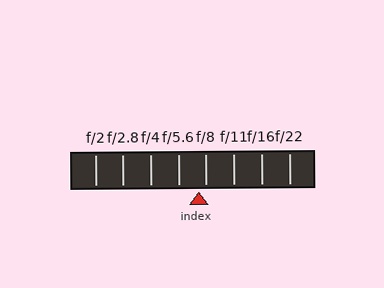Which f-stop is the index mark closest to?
The index mark is closest to f/8.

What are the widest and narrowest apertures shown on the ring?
The widest aperture shown is f/2 and the narrowest is f/22.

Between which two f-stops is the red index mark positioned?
The index mark is between f/5.6 and f/8.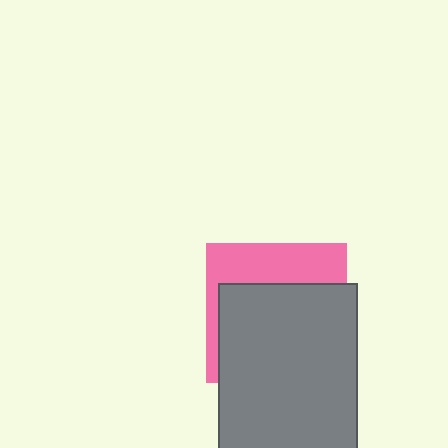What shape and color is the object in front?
The object in front is a gray rectangle.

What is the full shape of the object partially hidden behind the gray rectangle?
The partially hidden object is a pink square.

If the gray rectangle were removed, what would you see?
You would see the complete pink square.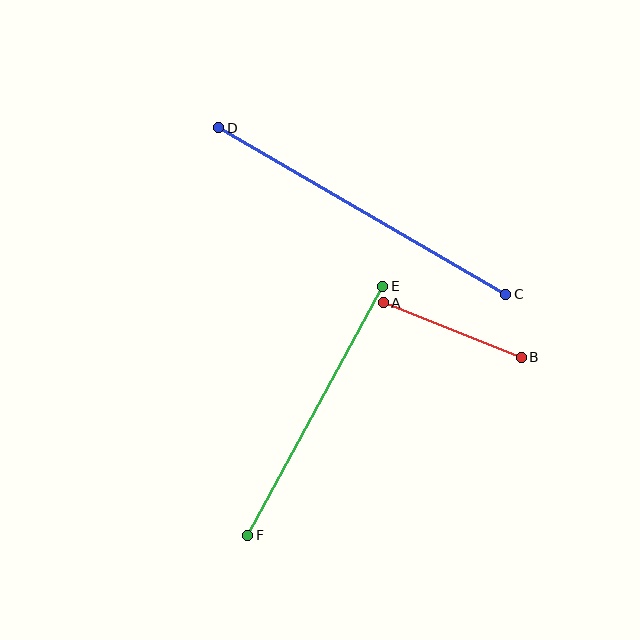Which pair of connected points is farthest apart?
Points C and D are farthest apart.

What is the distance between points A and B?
The distance is approximately 148 pixels.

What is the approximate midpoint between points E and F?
The midpoint is at approximately (315, 411) pixels.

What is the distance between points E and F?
The distance is approximately 283 pixels.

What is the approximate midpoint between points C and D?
The midpoint is at approximately (362, 211) pixels.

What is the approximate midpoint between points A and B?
The midpoint is at approximately (452, 330) pixels.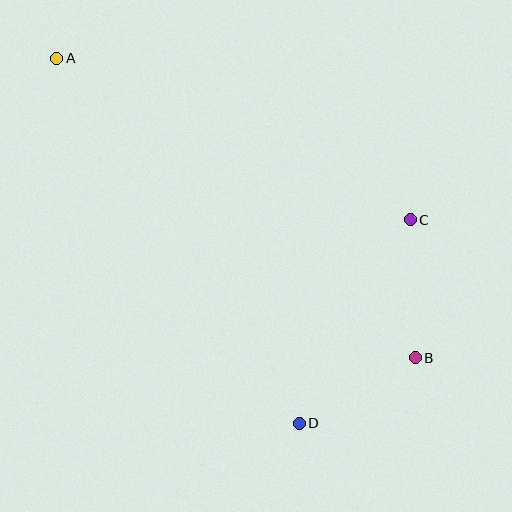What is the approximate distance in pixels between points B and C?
The distance between B and C is approximately 138 pixels.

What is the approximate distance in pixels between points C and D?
The distance between C and D is approximately 232 pixels.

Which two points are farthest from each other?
Points A and B are farthest from each other.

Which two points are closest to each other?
Points B and D are closest to each other.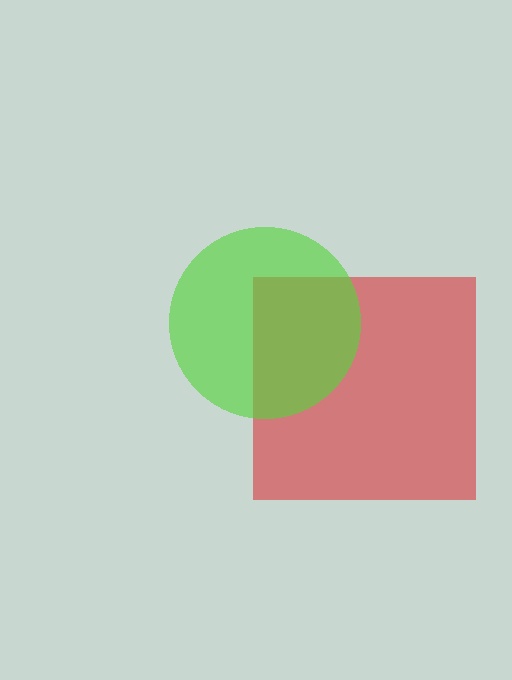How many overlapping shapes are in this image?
There are 2 overlapping shapes in the image.